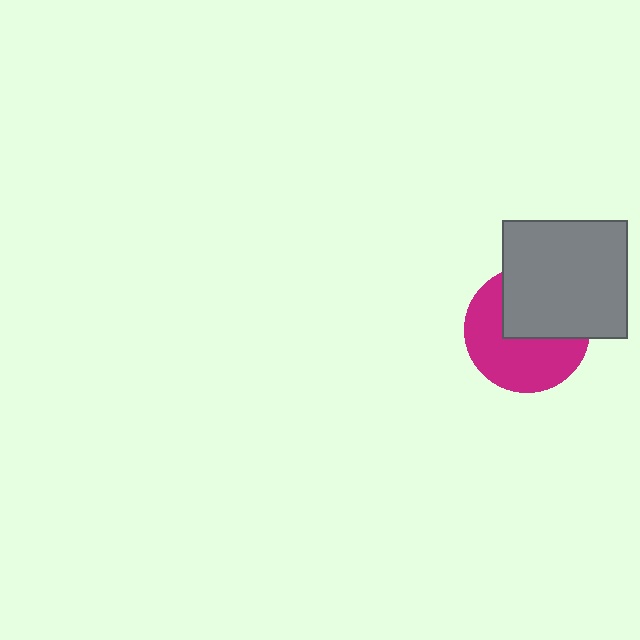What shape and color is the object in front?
The object in front is a gray rectangle.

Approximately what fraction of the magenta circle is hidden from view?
Roughly 44% of the magenta circle is hidden behind the gray rectangle.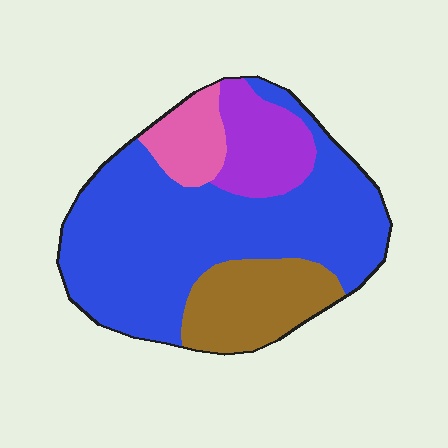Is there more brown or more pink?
Brown.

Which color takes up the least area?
Pink, at roughly 10%.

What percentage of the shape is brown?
Brown takes up less than a quarter of the shape.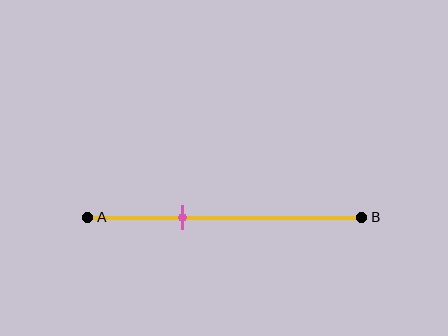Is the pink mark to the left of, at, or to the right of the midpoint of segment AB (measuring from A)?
The pink mark is to the left of the midpoint of segment AB.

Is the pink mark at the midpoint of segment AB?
No, the mark is at about 35% from A, not at the 50% midpoint.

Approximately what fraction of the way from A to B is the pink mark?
The pink mark is approximately 35% of the way from A to B.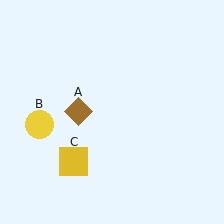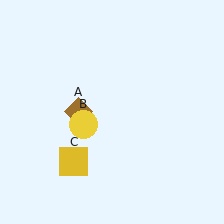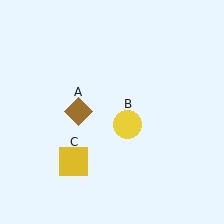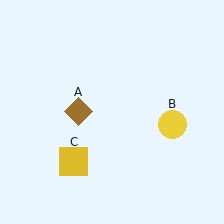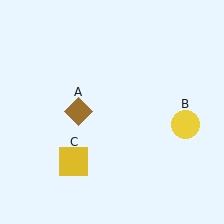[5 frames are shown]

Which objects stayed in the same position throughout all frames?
Brown diamond (object A) and yellow square (object C) remained stationary.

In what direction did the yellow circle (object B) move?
The yellow circle (object B) moved right.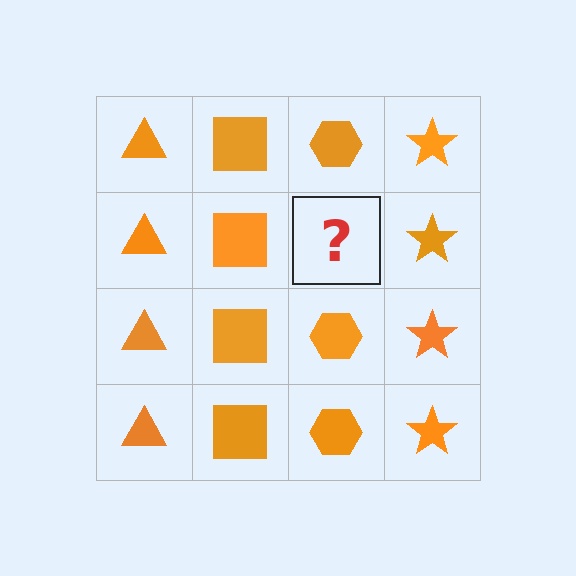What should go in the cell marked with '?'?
The missing cell should contain an orange hexagon.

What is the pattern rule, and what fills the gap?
The rule is that each column has a consistent shape. The gap should be filled with an orange hexagon.